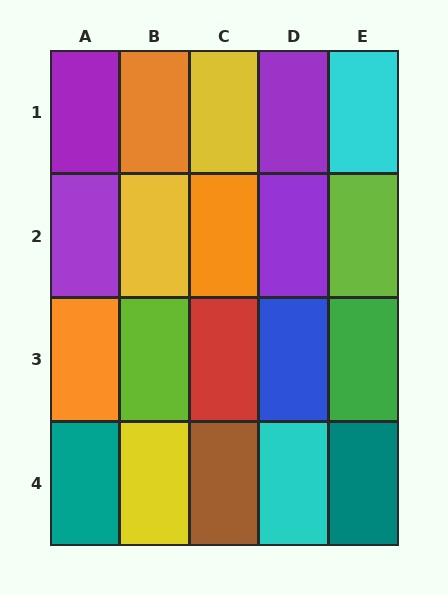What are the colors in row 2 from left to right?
Purple, yellow, orange, purple, lime.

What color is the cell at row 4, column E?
Teal.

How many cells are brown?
1 cell is brown.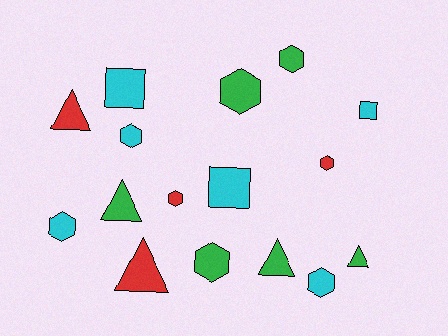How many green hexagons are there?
There are 3 green hexagons.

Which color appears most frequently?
Green, with 6 objects.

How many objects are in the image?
There are 16 objects.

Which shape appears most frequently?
Hexagon, with 8 objects.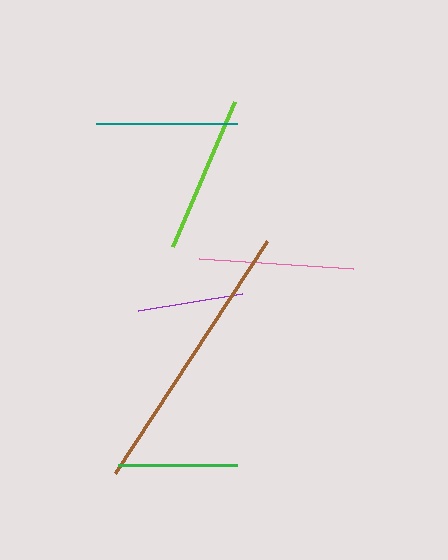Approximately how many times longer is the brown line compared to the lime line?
The brown line is approximately 1.8 times the length of the lime line.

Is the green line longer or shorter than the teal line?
The teal line is longer than the green line.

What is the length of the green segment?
The green segment is approximately 119 pixels long.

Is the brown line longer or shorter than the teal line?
The brown line is longer than the teal line.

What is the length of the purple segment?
The purple segment is approximately 106 pixels long.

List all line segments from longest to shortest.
From longest to shortest: brown, lime, pink, teal, green, purple.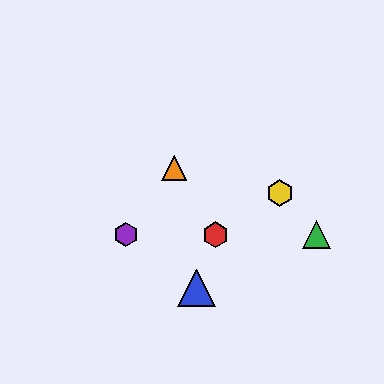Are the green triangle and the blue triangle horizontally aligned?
No, the green triangle is at y≈235 and the blue triangle is at y≈288.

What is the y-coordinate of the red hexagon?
The red hexagon is at y≈235.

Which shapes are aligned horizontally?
The red hexagon, the green triangle, the purple hexagon are aligned horizontally.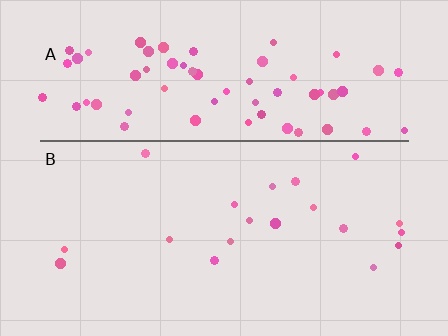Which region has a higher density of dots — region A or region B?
A (the top).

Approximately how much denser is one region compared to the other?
Approximately 3.9× — region A over region B.